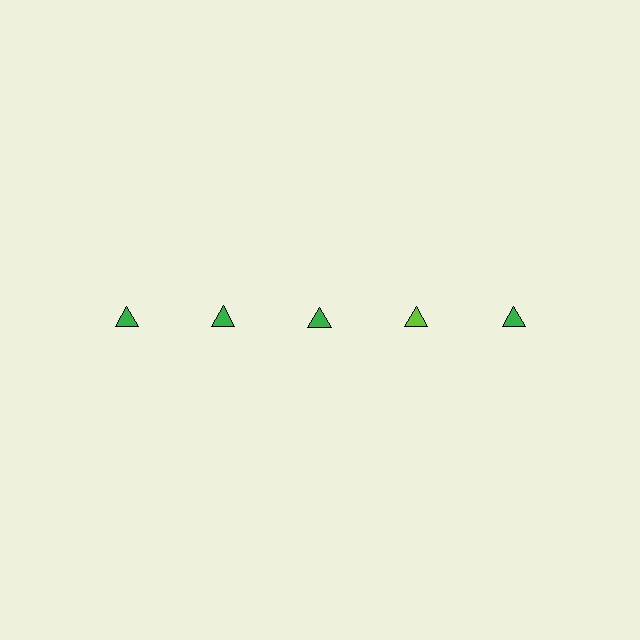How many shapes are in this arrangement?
There are 5 shapes arranged in a grid pattern.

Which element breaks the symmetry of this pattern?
The lime triangle in the top row, second from right column breaks the symmetry. All other shapes are green triangles.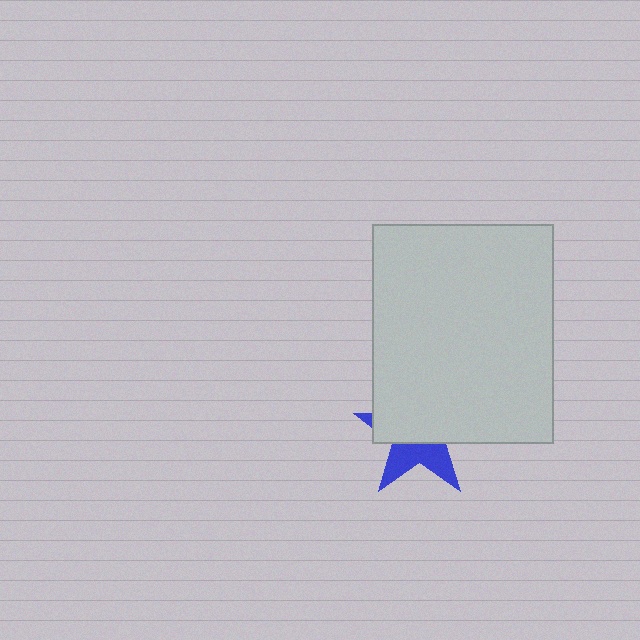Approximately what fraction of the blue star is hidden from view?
Roughly 61% of the blue star is hidden behind the light gray rectangle.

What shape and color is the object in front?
The object in front is a light gray rectangle.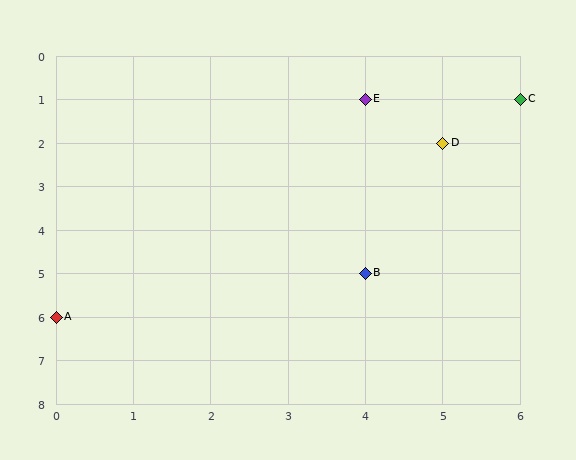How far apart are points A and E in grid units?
Points A and E are 4 columns and 5 rows apart (about 6.4 grid units diagonally).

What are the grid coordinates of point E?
Point E is at grid coordinates (4, 1).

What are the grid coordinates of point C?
Point C is at grid coordinates (6, 1).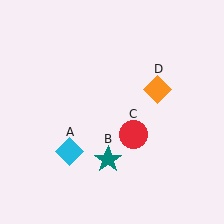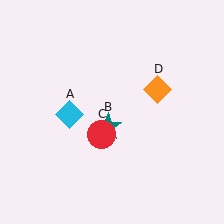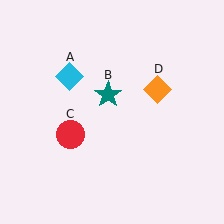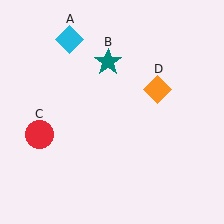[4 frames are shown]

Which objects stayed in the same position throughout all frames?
Orange diamond (object D) remained stationary.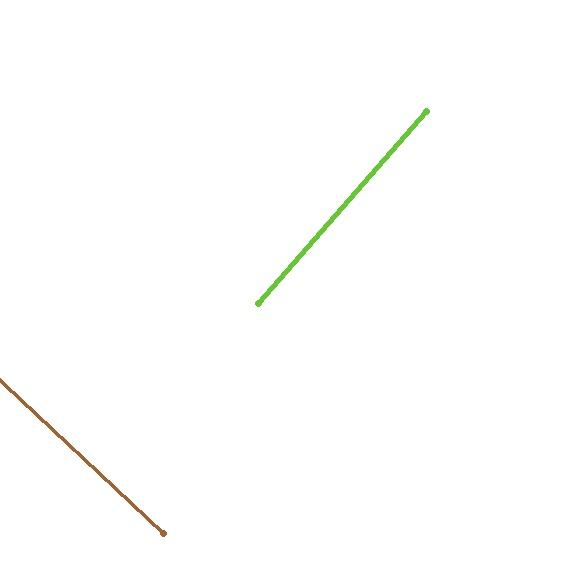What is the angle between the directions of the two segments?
Approximately 88 degrees.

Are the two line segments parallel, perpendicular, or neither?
Perpendicular — they meet at approximately 88°.